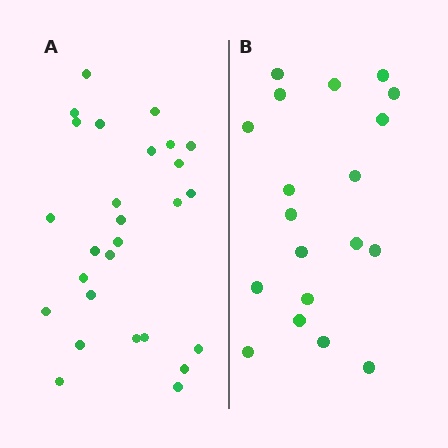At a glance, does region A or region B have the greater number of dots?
Region A (the left region) has more dots.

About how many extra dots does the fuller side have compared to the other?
Region A has roughly 8 or so more dots than region B.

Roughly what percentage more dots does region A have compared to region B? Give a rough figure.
About 40% more.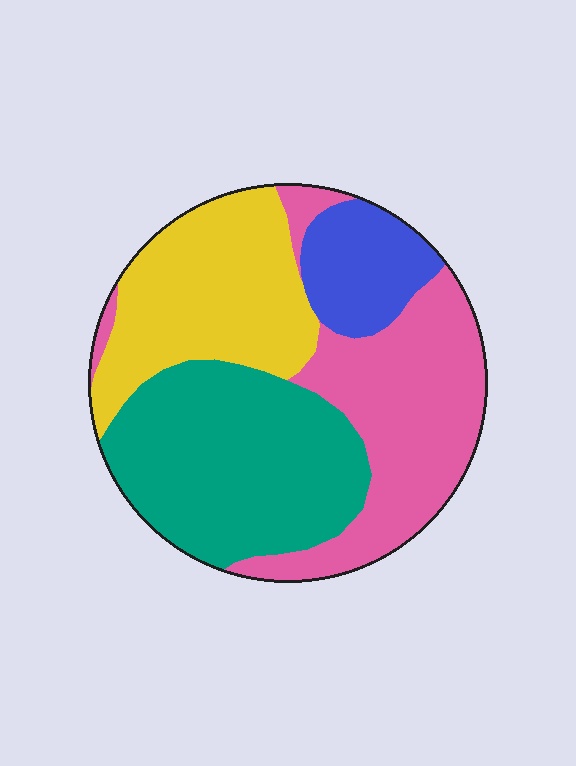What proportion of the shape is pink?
Pink covers 31% of the shape.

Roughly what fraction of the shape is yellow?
Yellow covers 25% of the shape.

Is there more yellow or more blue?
Yellow.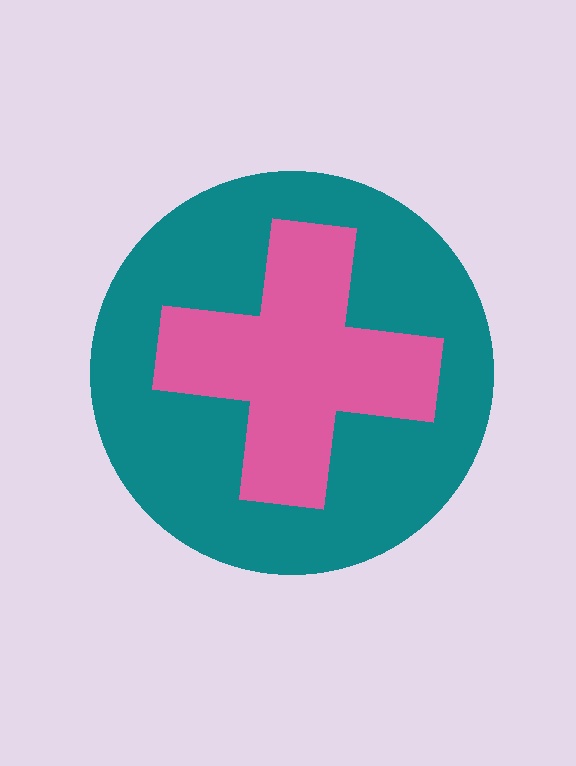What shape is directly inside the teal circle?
The pink cross.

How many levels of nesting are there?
2.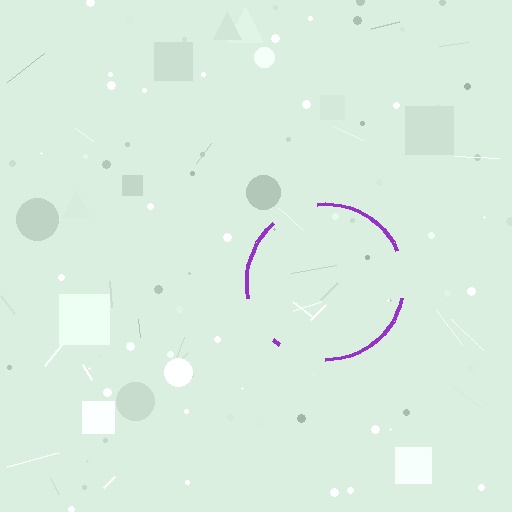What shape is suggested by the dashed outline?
The dashed outline suggests a circle.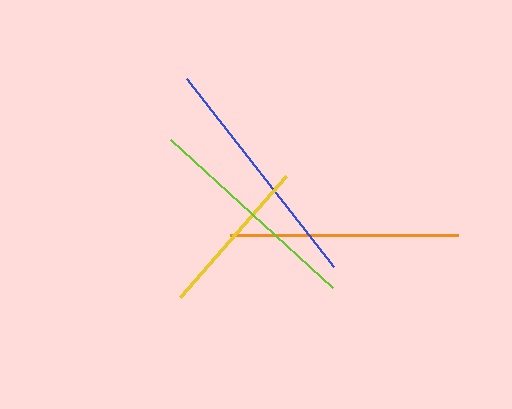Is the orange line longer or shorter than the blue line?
The blue line is longer than the orange line.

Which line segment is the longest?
The blue line is the longest at approximately 239 pixels.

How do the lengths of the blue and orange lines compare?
The blue and orange lines are approximately the same length.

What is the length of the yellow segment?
The yellow segment is approximately 161 pixels long.